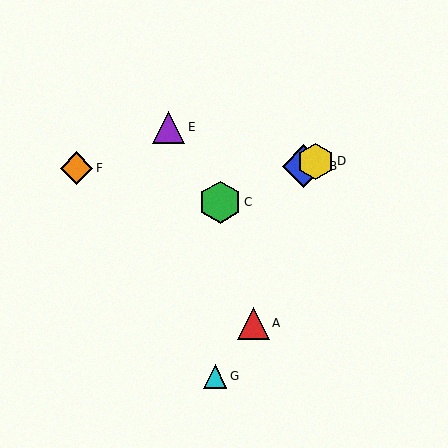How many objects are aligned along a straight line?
3 objects (B, C, D) are aligned along a straight line.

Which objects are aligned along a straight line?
Objects B, C, D are aligned along a straight line.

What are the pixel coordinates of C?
Object C is at (220, 202).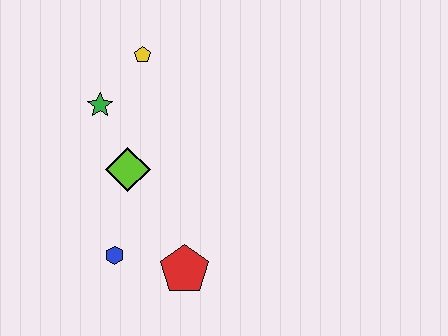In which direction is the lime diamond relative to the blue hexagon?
The lime diamond is above the blue hexagon.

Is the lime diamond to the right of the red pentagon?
No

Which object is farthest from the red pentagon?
The yellow pentagon is farthest from the red pentagon.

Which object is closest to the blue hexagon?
The red pentagon is closest to the blue hexagon.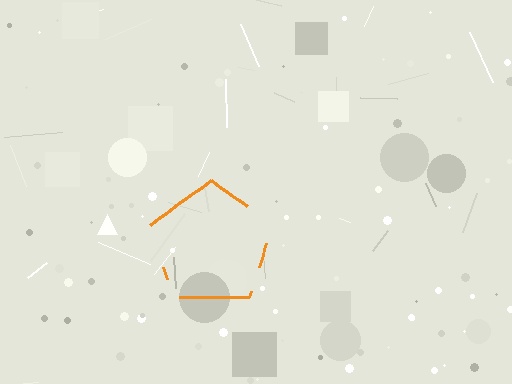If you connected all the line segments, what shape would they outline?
They would outline a pentagon.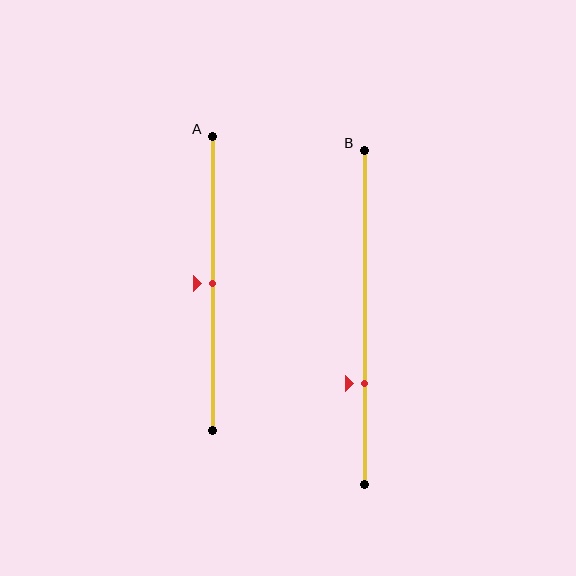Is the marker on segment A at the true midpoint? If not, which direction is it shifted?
Yes, the marker on segment A is at the true midpoint.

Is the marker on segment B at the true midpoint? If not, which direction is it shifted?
No, the marker on segment B is shifted downward by about 20% of the segment length.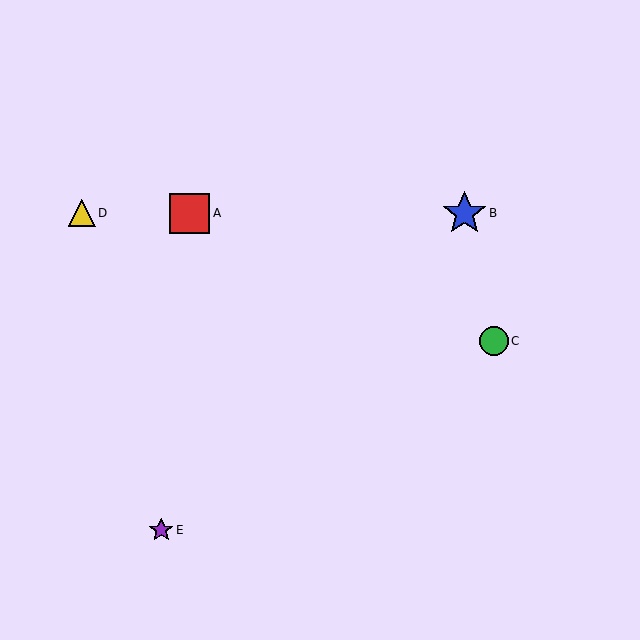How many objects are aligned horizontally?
3 objects (A, B, D) are aligned horizontally.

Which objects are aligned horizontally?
Objects A, B, D are aligned horizontally.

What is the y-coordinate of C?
Object C is at y≈341.